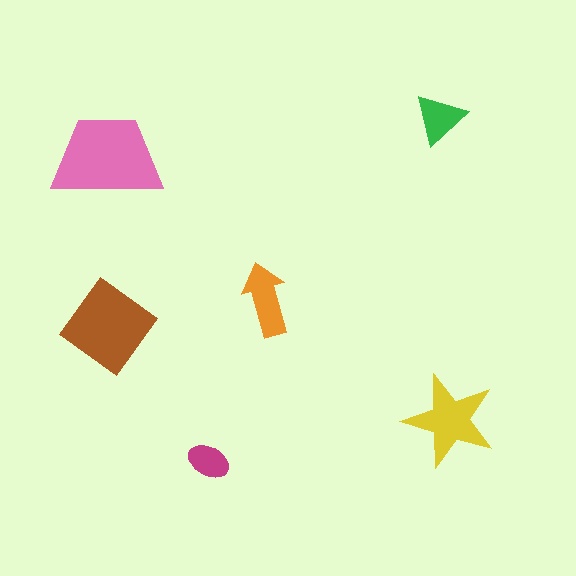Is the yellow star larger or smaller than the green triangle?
Larger.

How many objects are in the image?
There are 6 objects in the image.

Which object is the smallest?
The magenta ellipse.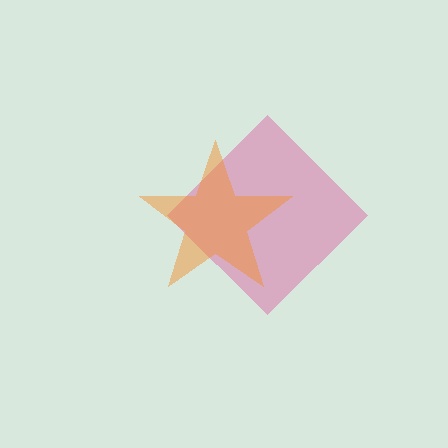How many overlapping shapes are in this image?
There are 2 overlapping shapes in the image.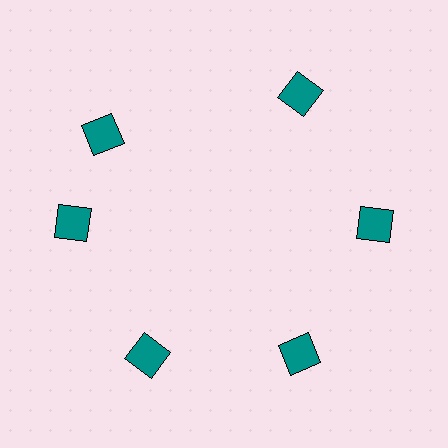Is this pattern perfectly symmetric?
No. The 6 teal squares are arranged in a ring, but one element near the 11 o'clock position is rotated out of alignment along the ring, breaking the 6-fold rotational symmetry.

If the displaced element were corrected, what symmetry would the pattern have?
It would have 6-fold rotational symmetry — the pattern would map onto itself every 60 degrees.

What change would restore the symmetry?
The symmetry would be restored by rotating it back into even spacing with its neighbors so that all 6 squares sit at equal angles and equal distance from the center.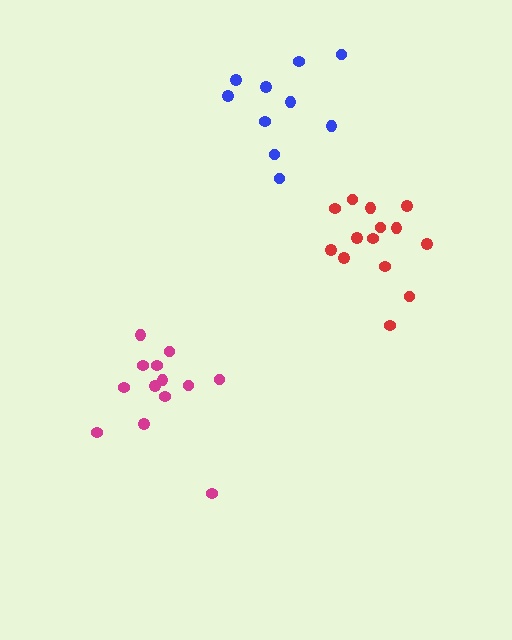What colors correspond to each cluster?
The clusters are colored: magenta, red, blue.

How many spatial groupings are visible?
There are 3 spatial groupings.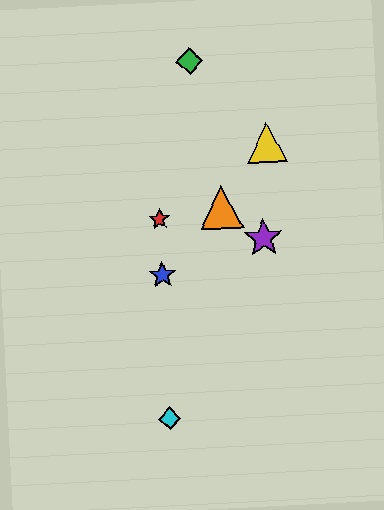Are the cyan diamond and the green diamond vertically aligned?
No, the cyan diamond is at x≈170 and the green diamond is at x≈189.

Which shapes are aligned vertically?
The red star, the blue star, the cyan diamond are aligned vertically.